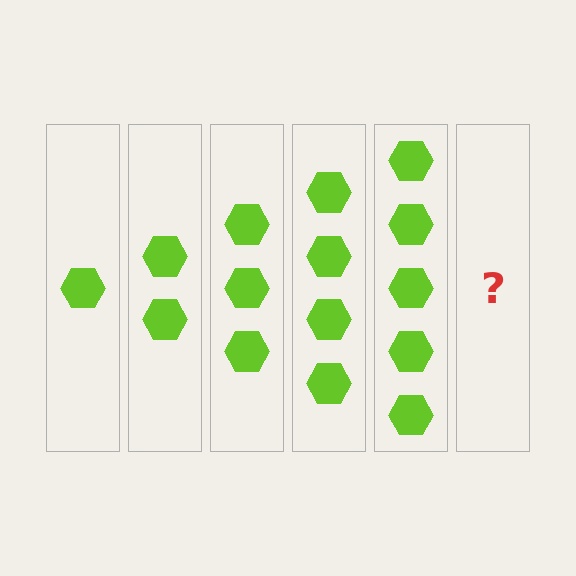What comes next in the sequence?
The next element should be 6 hexagons.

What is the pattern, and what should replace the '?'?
The pattern is that each step adds one more hexagon. The '?' should be 6 hexagons.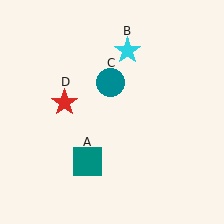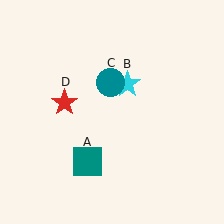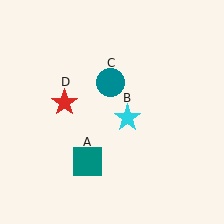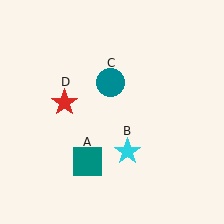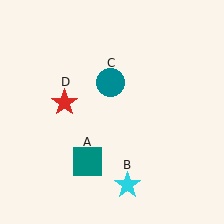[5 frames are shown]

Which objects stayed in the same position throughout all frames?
Teal square (object A) and teal circle (object C) and red star (object D) remained stationary.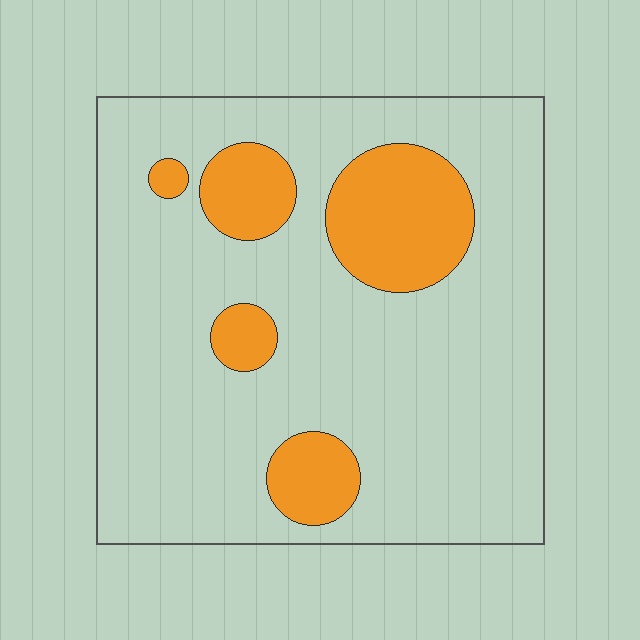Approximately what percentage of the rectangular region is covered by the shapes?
Approximately 20%.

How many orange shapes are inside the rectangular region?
5.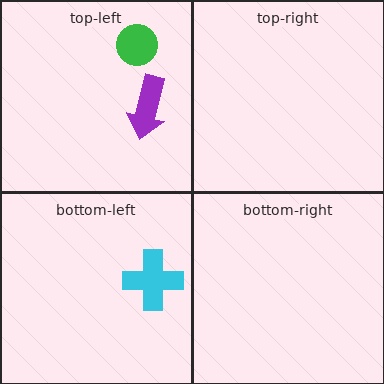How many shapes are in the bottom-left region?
1.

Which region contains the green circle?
The top-left region.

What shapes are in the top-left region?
The purple arrow, the green circle.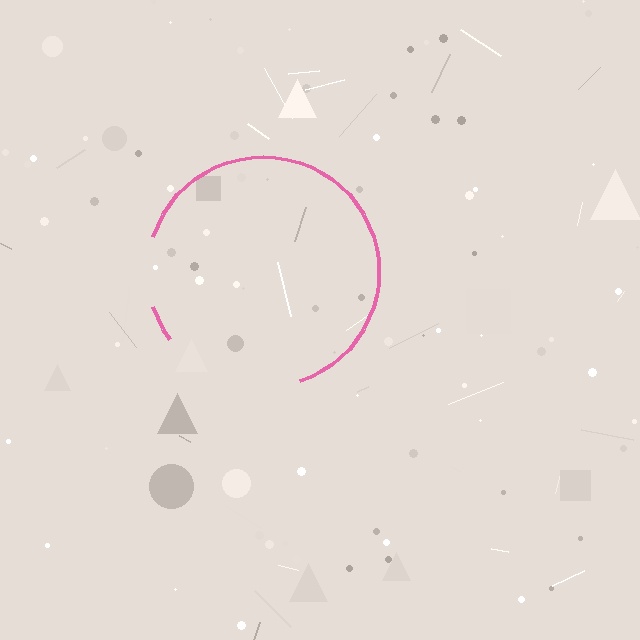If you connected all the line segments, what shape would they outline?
They would outline a circle.